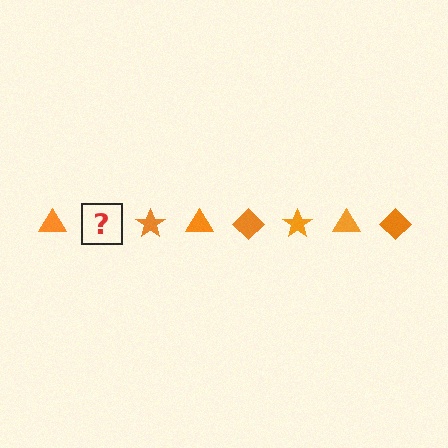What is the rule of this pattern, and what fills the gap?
The rule is that the pattern cycles through triangle, diamond, star shapes in orange. The gap should be filled with an orange diamond.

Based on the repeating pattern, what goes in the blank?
The blank should be an orange diamond.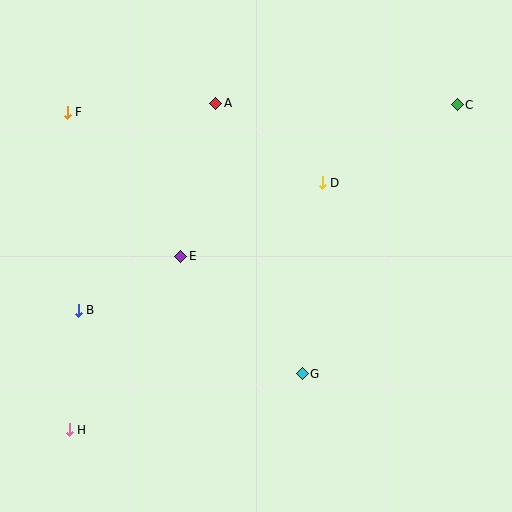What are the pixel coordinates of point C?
Point C is at (457, 105).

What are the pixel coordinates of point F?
Point F is at (67, 112).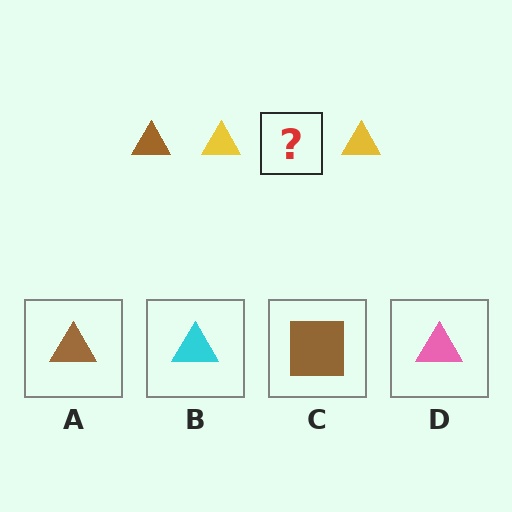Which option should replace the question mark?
Option A.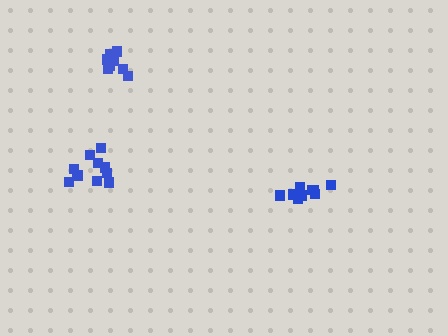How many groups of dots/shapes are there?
There are 3 groups.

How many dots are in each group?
Group 1: 10 dots, Group 2: 8 dots, Group 3: 10 dots (28 total).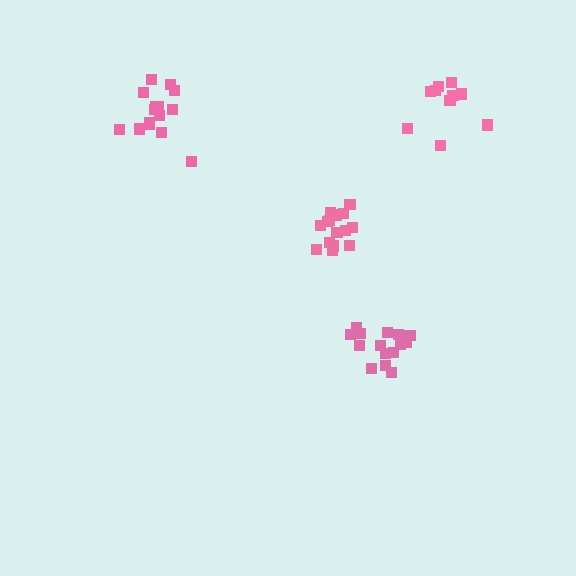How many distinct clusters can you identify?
There are 4 distinct clusters.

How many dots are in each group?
Group 1: 15 dots, Group 2: 15 dots, Group 3: 15 dots, Group 4: 10 dots (55 total).